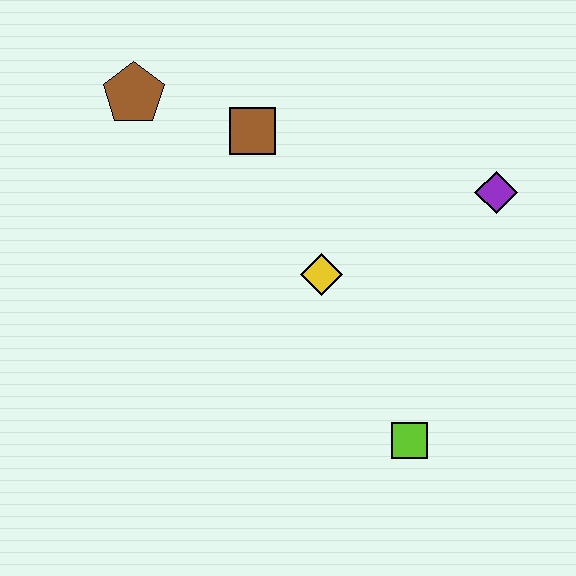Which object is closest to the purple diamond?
The yellow diamond is closest to the purple diamond.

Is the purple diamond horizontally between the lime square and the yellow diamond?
No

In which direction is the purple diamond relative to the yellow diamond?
The purple diamond is to the right of the yellow diamond.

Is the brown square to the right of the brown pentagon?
Yes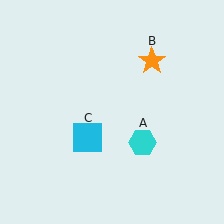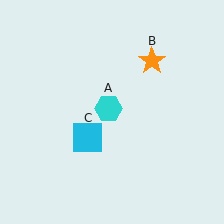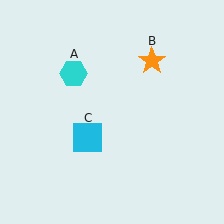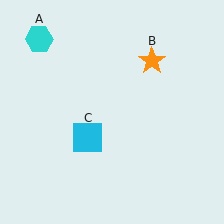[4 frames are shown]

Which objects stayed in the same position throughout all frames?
Orange star (object B) and cyan square (object C) remained stationary.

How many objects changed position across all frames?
1 object changed position: cyan hexagon (object A).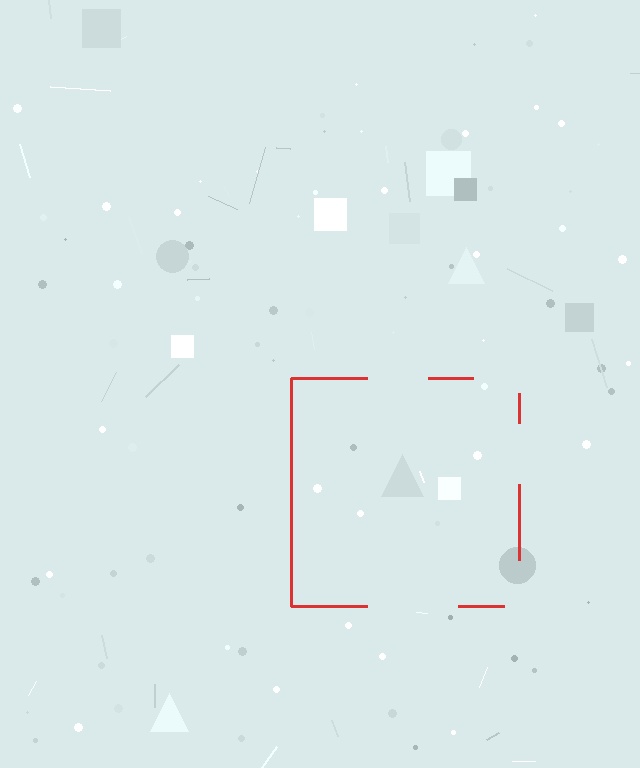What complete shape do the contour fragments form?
The contour fragments form a square.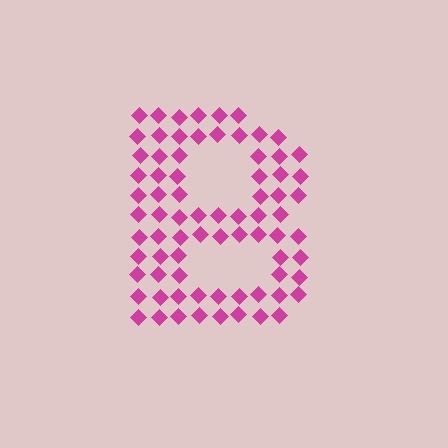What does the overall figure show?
The overall figure shows the letter B.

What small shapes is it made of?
It is made of small diamonds.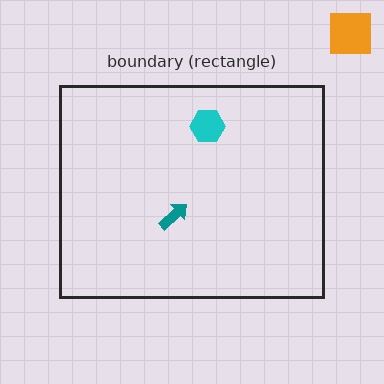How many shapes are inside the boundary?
2 inside, 1 outside.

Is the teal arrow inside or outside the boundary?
Inside.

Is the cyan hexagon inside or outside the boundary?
Inside.